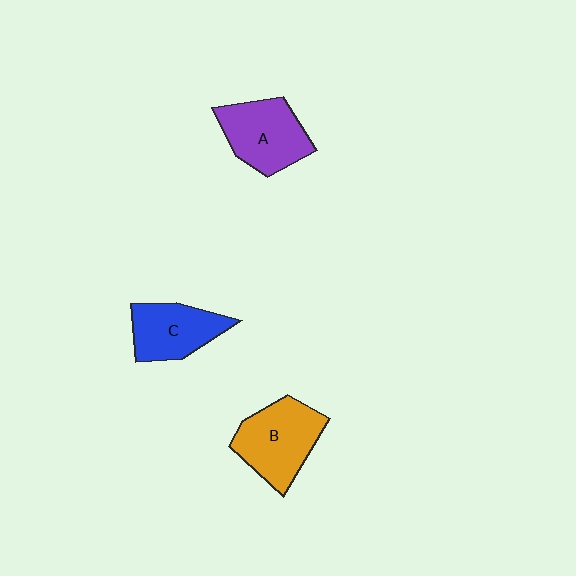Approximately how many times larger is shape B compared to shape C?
Approximately 1.2 times.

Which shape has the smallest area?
Shape C (blue).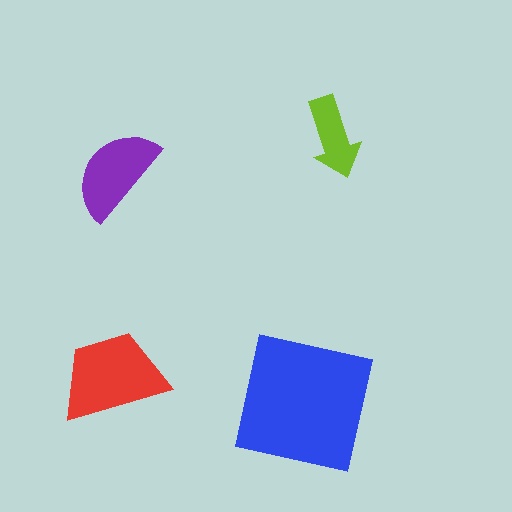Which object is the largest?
The blue square.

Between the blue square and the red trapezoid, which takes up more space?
The blue square.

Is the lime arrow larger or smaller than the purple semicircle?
Smaller.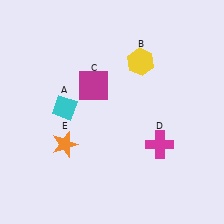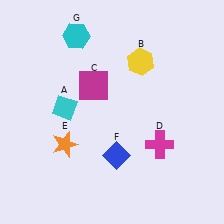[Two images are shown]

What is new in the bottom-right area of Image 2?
A blue diamond (F) was added in the bottom-right area of Image 2.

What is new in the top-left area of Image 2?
A cyan hexagon (G) was added in the top-left area of Image 2.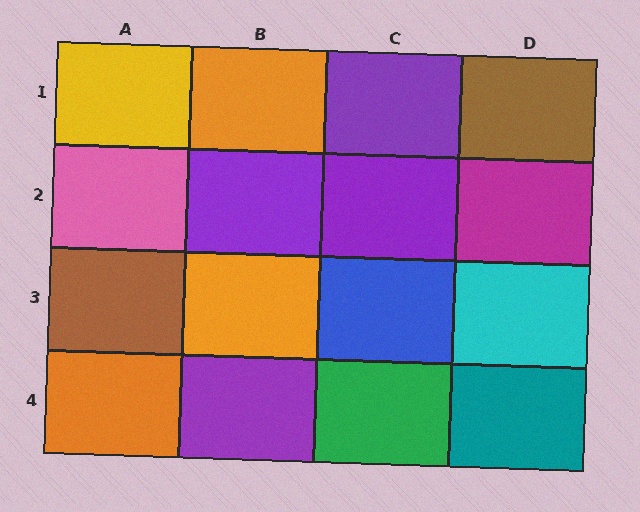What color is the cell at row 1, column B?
Orange.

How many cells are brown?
2 cells are brown.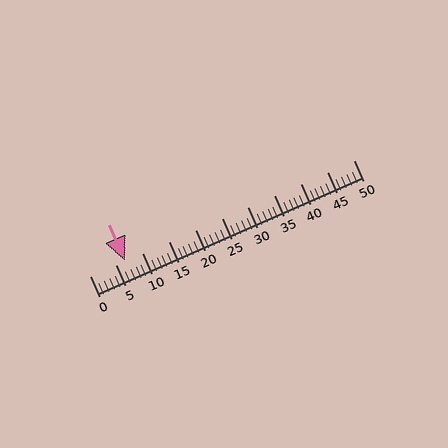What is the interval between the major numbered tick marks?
The major tick marks are spaced 5 units apart.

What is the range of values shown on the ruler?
The ruler shows values from 0 to 50.